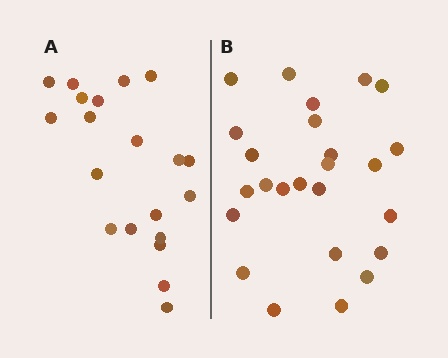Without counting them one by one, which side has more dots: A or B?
Region B (the right region) has more dots.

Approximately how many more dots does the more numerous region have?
Region B has about 5 more dots than region A.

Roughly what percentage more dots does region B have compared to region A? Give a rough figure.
About 25% more.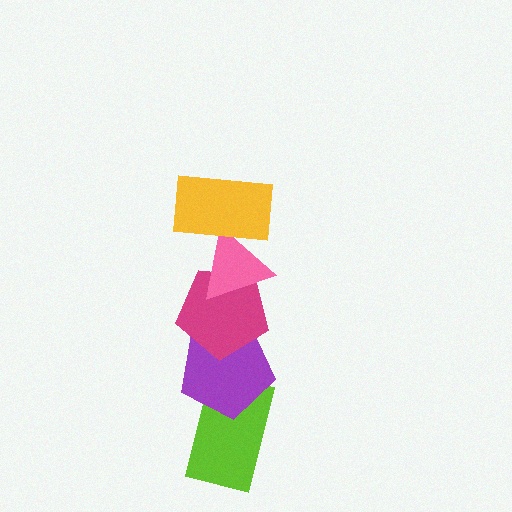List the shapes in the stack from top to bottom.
From top to bottom: the yellow rectangle, the pink triangle, the magenta pentagon, the purple pentagon, the lime rectangle.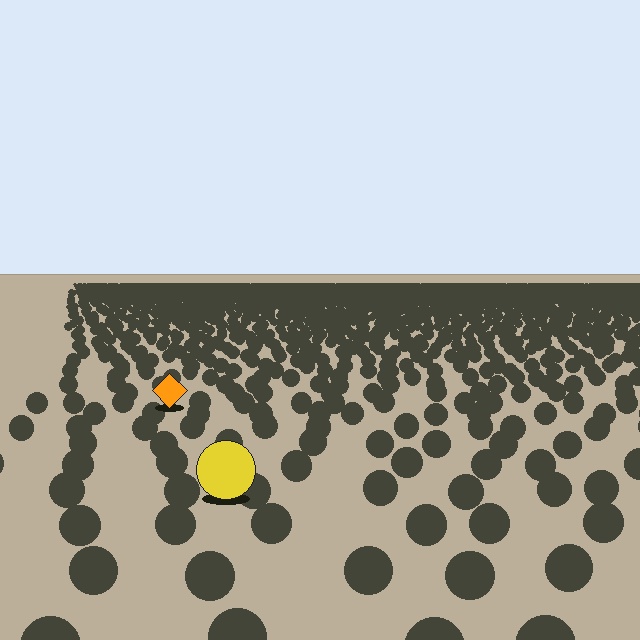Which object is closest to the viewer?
The yellow circle is closest. The texture marks near it are larger and more spread out.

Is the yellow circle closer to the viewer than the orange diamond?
Yes. The yellow circle is closer — you can tell from the texture gradient: the ground texture is coarser near it.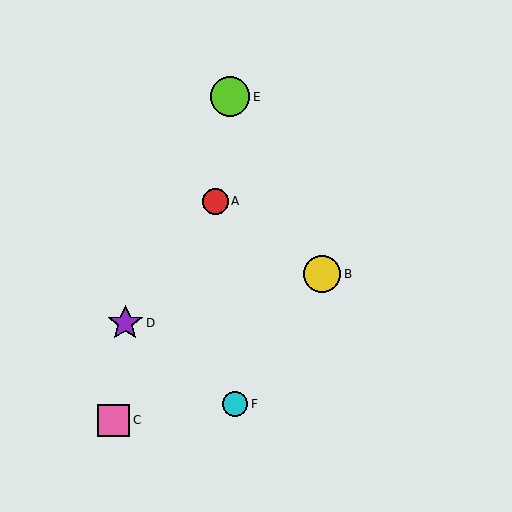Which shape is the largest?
The lime circle (labeled E) is the largest.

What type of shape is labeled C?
Shape C is a pink square.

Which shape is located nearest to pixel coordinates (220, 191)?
The red circle (labeled A) at (215, 201) is nearest to that location.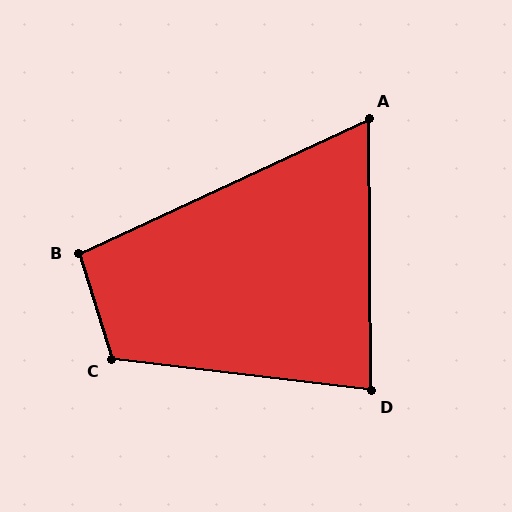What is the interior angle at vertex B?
Approximately 98 degrees (obtuse).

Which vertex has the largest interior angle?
C, at approximately 114 degrees.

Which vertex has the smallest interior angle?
A, at approximately 66 degrees.